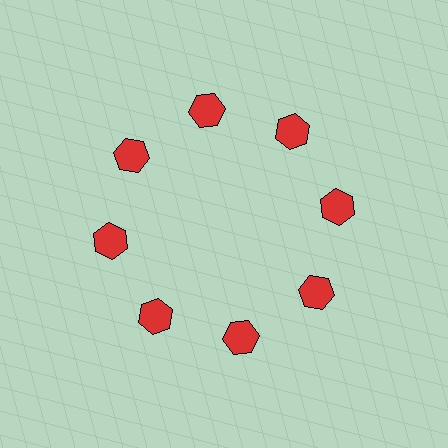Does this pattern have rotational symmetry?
Yes, this pattern has 8-fold rotational symmetry. It looks the same after rotating 45 degrees around the center.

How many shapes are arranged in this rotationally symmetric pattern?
There are 8 shapes, arranged in 8 groups of 1.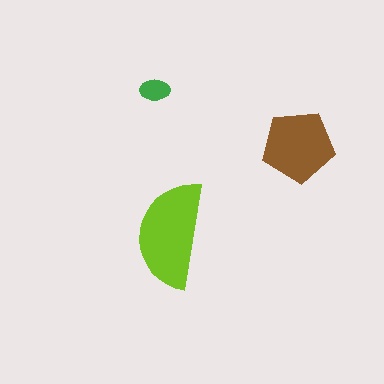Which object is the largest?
The lime semicircle.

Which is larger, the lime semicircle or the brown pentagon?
The lime semicircle.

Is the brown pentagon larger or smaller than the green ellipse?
Larger.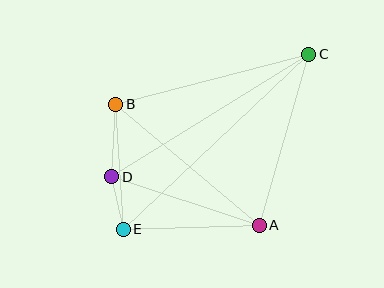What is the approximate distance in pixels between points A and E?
The distance between A and E is approximately 136 pixels.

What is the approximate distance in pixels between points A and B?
The distance between A and B is approximately 188 pixels.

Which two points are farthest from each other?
Points C and E are farthest from each other.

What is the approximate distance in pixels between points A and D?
The distance between A and D is approximately 156 pixels.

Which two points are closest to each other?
Points D and E are closest to each other.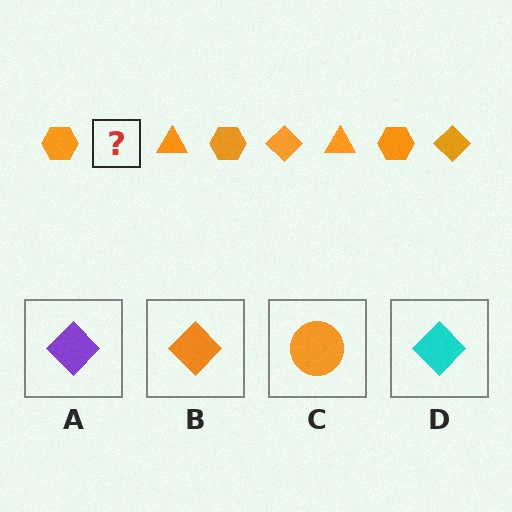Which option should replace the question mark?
Option B.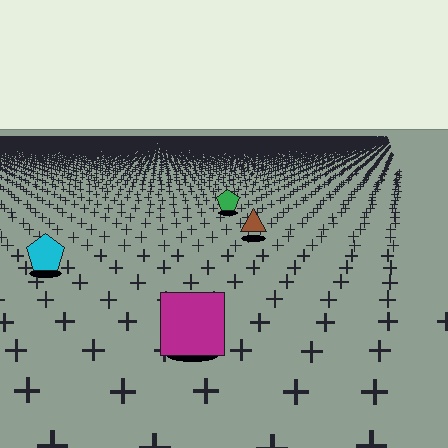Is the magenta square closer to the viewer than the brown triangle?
Yes. The magenta square is closer — you can tell from the texture gradient: the ground texture is coarser near it.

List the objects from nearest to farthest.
From nearest to farthest: the magenta square, the cyan pentagon, the brown triangle, the green pentagon.